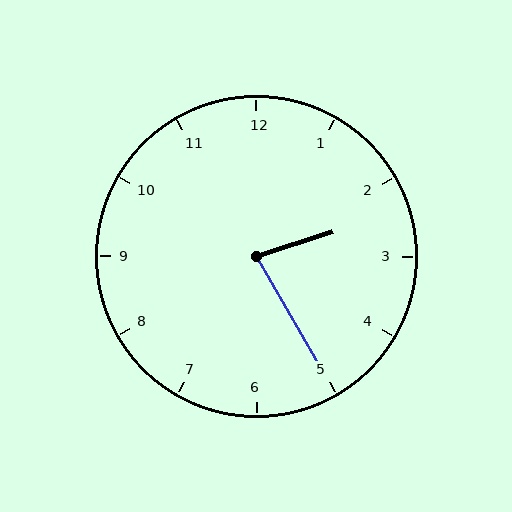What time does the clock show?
2:25.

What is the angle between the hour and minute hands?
Approximately 78 degrees.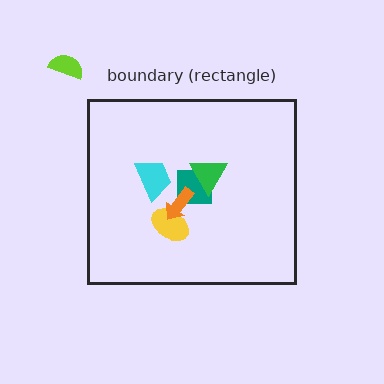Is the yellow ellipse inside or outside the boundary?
Inside.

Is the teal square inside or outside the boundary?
Inside.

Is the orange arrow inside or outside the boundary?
Inside.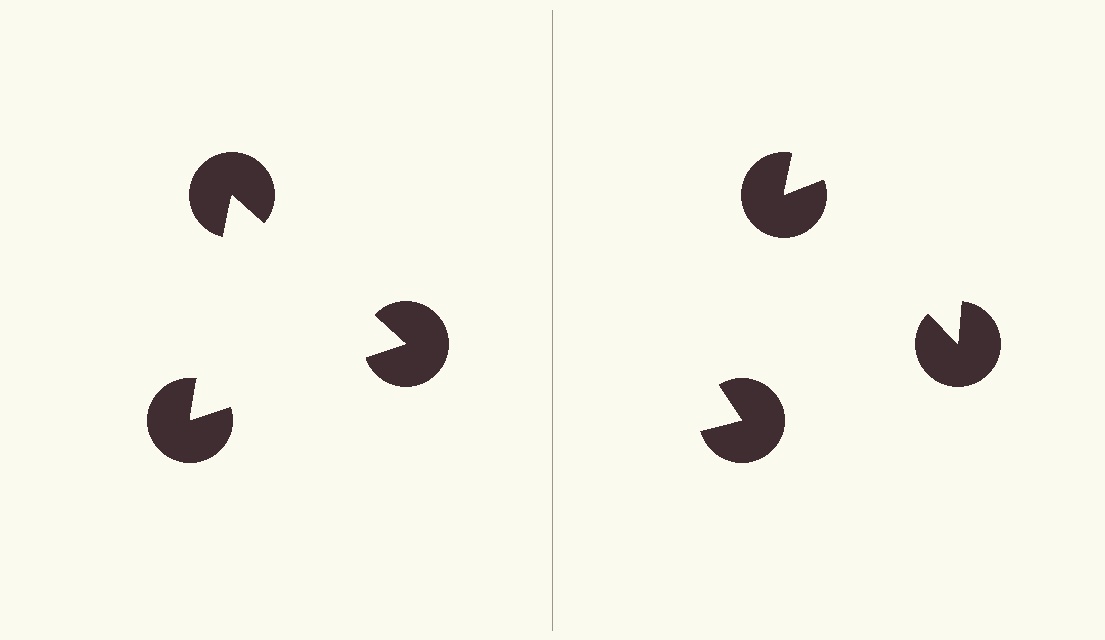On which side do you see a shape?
An illusory triangle appears on the left side. On the right side the wedge cuts are rotated, so no coherent shape forms.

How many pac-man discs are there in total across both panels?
6 — 3 on each side.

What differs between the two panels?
The pac-man discs are positioned identically on both sides; only the wedge orientations differ. On the left they align to a triangle; on the right they are misaligned.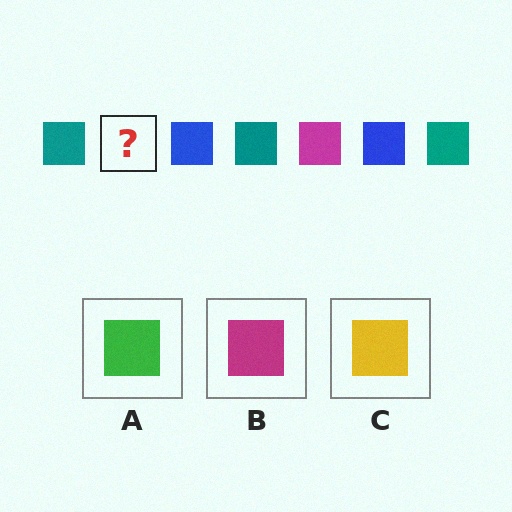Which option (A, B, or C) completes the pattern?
B.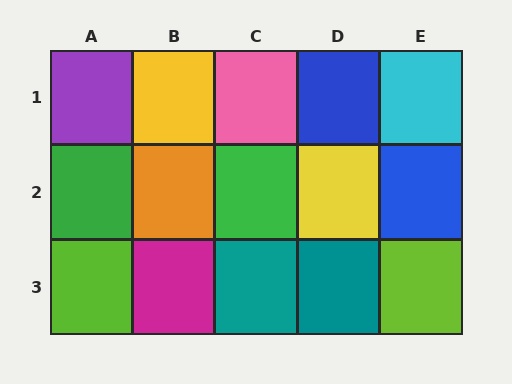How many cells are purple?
1 cell is purple.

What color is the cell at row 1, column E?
Cyan.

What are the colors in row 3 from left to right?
Lime, magenta, teal, teal, lime.